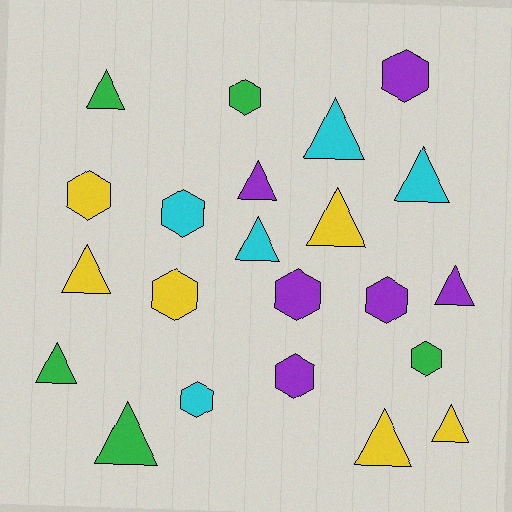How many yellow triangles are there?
There are 4 yellow triangles.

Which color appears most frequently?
Yellow, with 6 objects.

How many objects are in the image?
There are 22 objects.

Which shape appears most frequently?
Triangle, with 12 objects.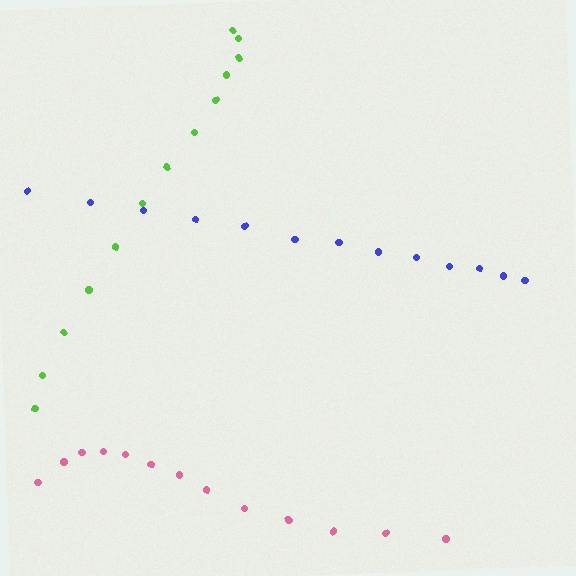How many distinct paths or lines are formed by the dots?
There are 3 distinct paths.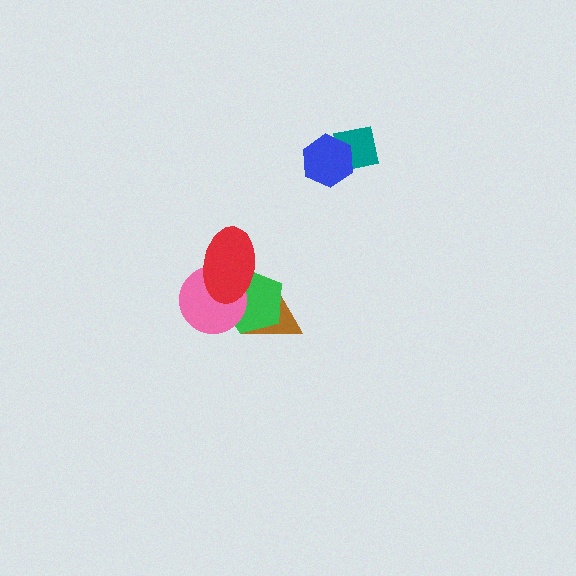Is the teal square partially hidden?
Yes, it is partially covered by another shape.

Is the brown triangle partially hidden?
Yes, it is partially covered by another shape.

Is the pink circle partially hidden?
Yes, it is partially covered by another shape.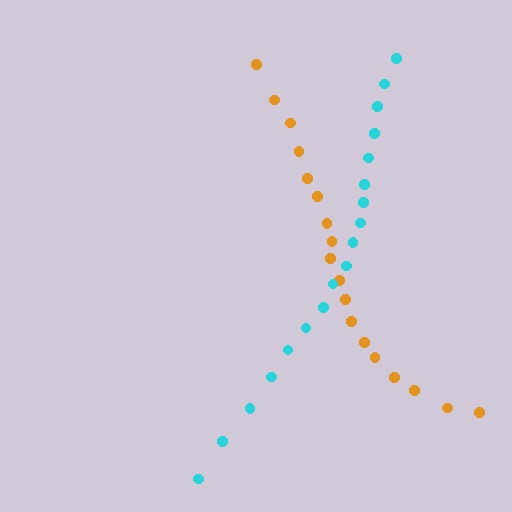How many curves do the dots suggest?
There are 2 distinct paths.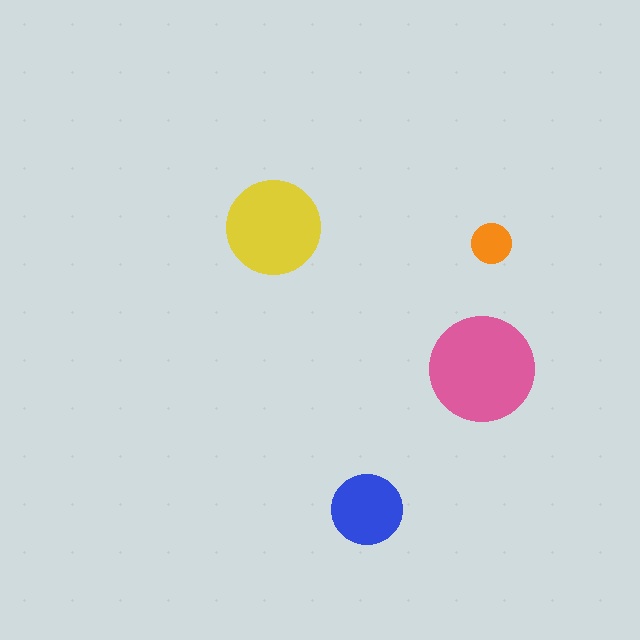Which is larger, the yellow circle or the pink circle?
The pink one.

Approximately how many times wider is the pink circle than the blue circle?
About 1.5 times wider.